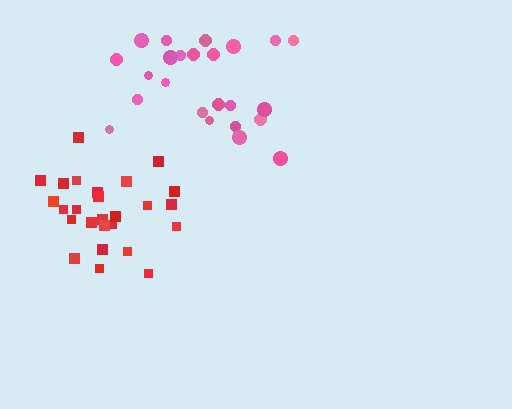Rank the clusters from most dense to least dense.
red, pink.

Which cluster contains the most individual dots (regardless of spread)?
Red (27).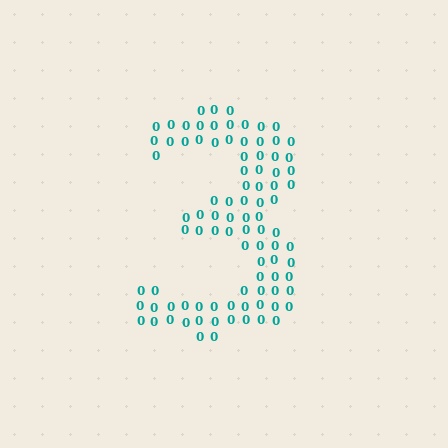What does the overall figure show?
The overall figure shows the digit 3.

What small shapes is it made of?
It is made of small digit 0's.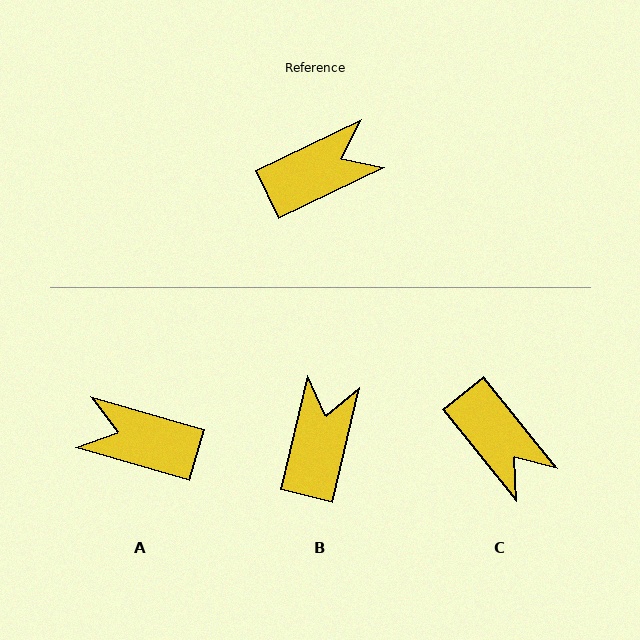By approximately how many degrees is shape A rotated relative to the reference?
Approximately 138 degrees counter-clockwise.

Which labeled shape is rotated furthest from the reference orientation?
A, about 138 degrees away.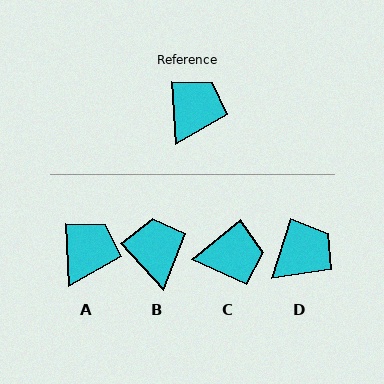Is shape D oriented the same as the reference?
No, it is off by about 20 degrees.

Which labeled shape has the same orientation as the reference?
A.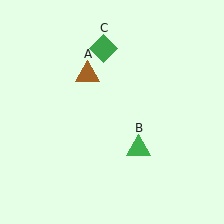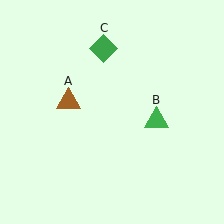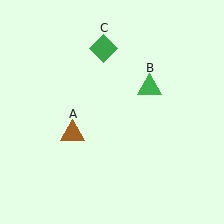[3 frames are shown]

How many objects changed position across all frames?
2 objects changed position: brown triangle (object A), green triangle (object B).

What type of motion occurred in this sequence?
The brown triangle (object A), green triangle (object B) rotated counterclockwise around the center of the scene.